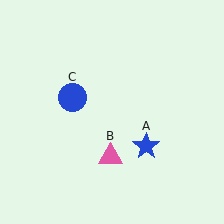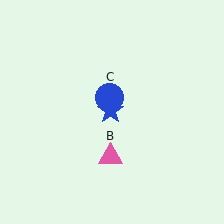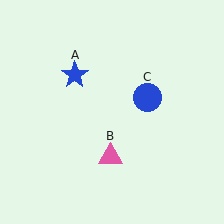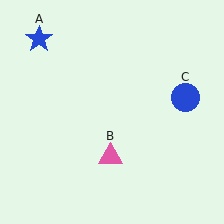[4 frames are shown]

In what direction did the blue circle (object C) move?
The blue circle (object C) moved right.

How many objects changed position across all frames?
2 objects changed position: blue star (object A), blue circle (object C).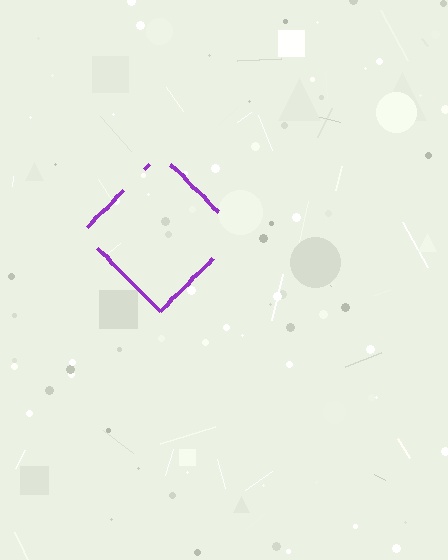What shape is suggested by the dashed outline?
The dashed outline suggests a diamond.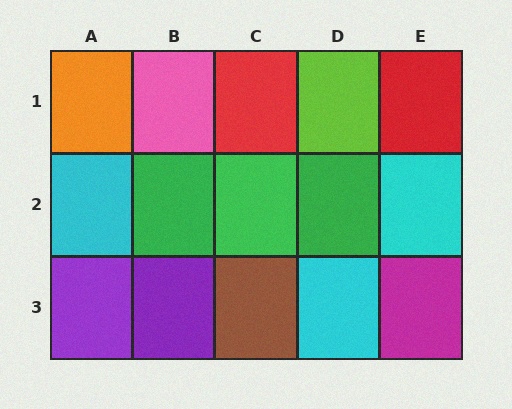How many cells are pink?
1 cell is pink.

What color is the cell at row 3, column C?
Brown.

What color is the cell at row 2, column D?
Green.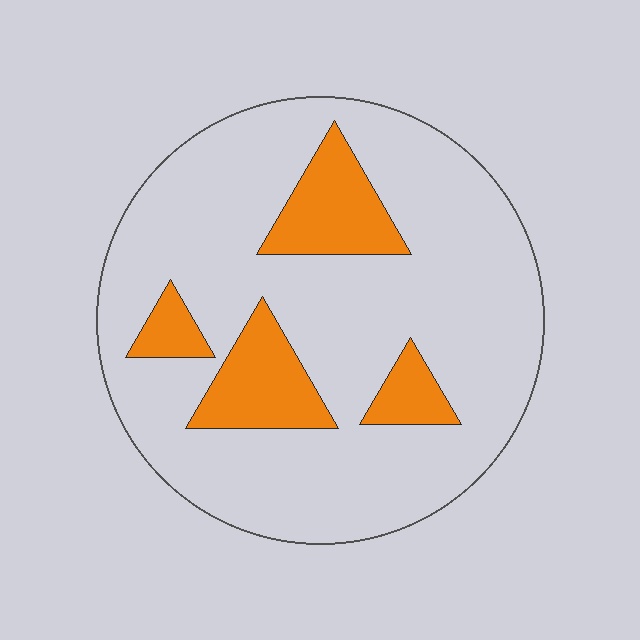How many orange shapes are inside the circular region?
4.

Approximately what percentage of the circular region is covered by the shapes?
Approximately 20%.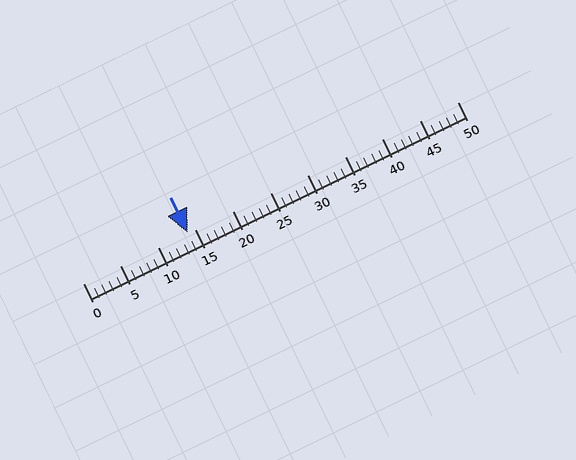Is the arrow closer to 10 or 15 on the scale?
The arrow is closer to 15.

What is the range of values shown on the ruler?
The ruler shows values from 0 to 50.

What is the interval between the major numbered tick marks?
The major tick marks are spaced 5 units apart.